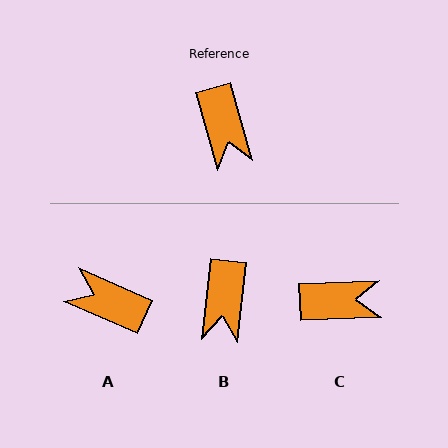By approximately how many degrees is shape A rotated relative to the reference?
Approximately 129 degrees clockwise.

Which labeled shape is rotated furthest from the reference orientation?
A, about 129 degrees away.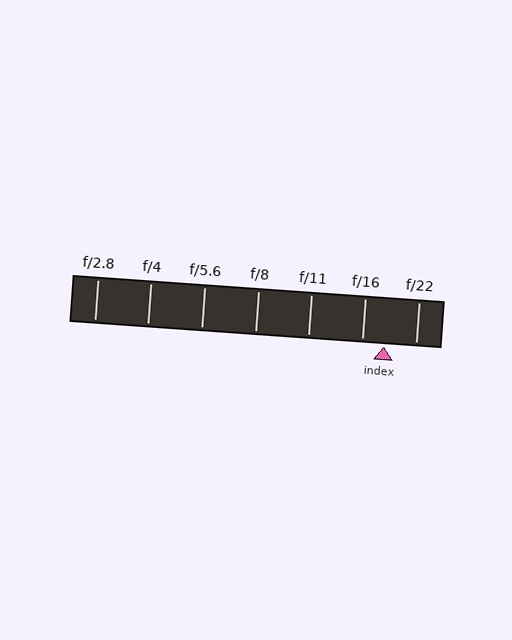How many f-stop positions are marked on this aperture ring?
There are 7 f-stop positions marked.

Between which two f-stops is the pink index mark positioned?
The index mark is between f/16 and f/22.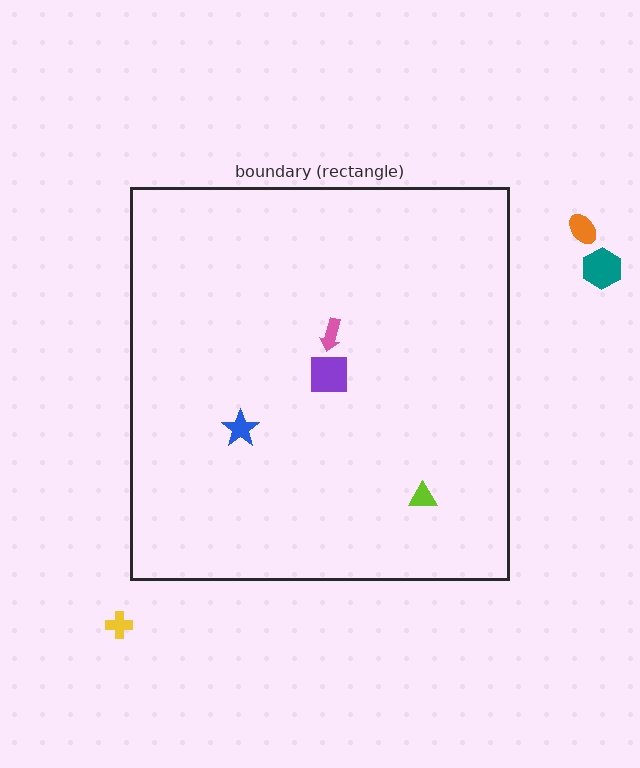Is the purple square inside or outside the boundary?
Inside.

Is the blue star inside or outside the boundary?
Inside.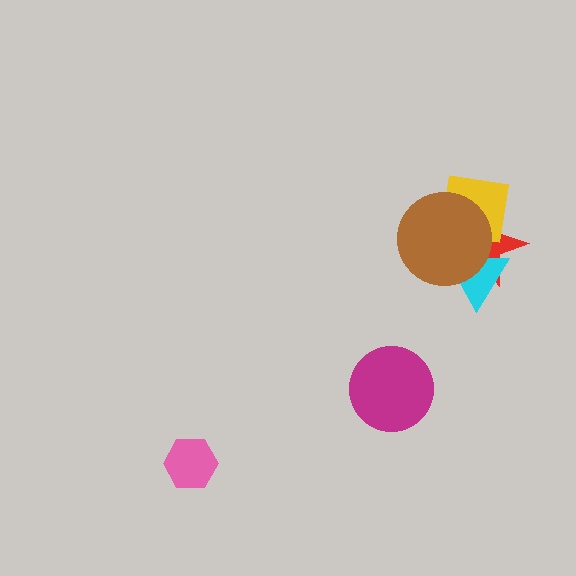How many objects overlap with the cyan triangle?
3 objects overlap with the cyan triangle.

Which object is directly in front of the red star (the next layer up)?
The yellow square is directly in front of the red star.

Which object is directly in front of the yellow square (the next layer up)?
The cyan triangle is directly in front of the yellow square.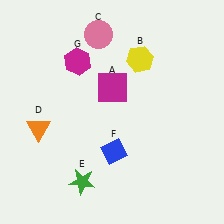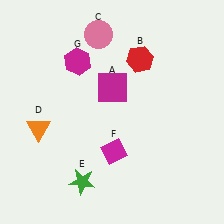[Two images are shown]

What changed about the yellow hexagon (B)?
In Image 1, B is yellow. In Image 2, it changed to red.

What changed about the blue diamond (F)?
In Image 1, F is blue. In Image 2, it changed to magenta.